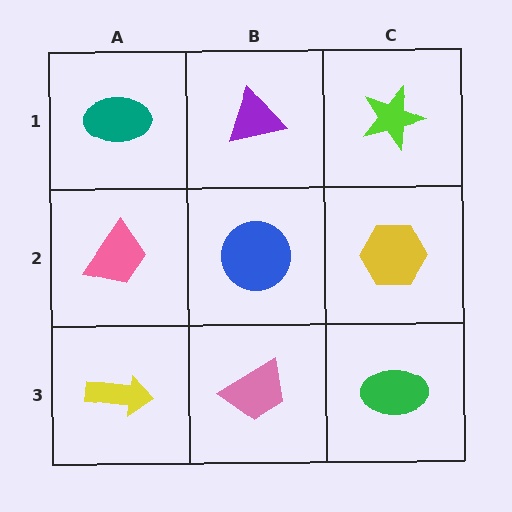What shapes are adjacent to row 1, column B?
A blue circle (row 2, column B), a teal ellipse (row 1, column A), a lime star (row 1, column C).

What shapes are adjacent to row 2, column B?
A purple triangle (row 1, column B), a pink trapezoid (row 3, column B), a pink trapezoid (row 2, column A), a yellow hexagon (row 2, column C).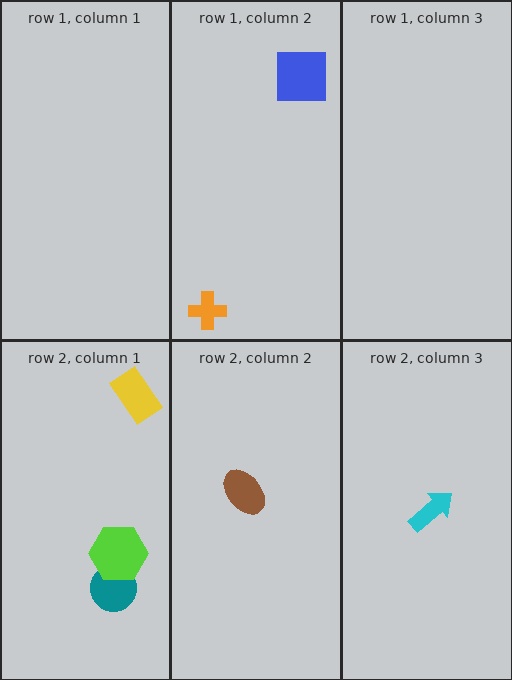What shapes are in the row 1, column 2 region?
The orange cross, the blue square.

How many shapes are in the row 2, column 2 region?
1.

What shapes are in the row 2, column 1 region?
The yellow rectangle, the teal circle, the lime hexagon.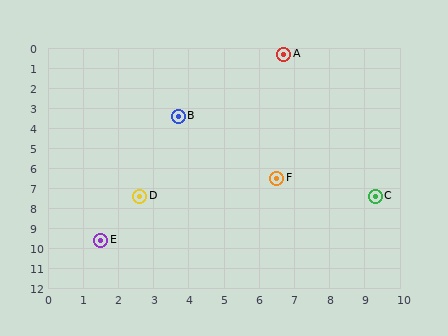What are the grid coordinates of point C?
Point C is at approximately (9.3, 7.4).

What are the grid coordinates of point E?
Point E is at approximately (1.5, 9.6).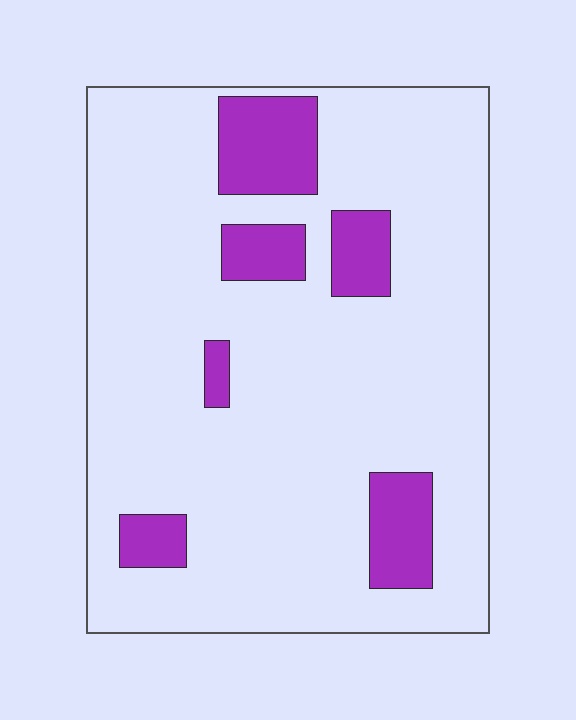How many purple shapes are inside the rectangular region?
6.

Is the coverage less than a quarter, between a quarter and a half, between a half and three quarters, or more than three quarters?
Less than a quarter.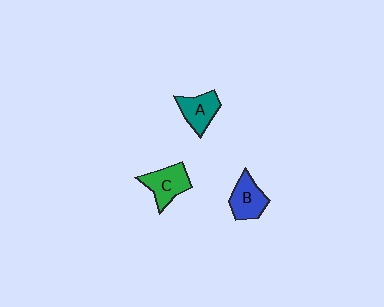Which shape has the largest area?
Shape C (green).